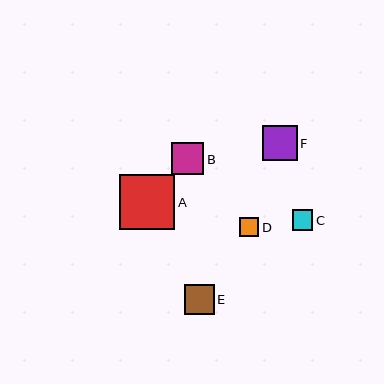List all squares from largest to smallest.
From largest to smallest: A, F, B, E, C, D.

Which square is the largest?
Square A is the largest with a size of approximately 55 pixels.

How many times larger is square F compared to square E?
Square F is approximately 1.2 times the size of square E.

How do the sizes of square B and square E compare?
Square B and square E are approximately the same size.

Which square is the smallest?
Square D is the smallest with a size of approximately 19 pixels.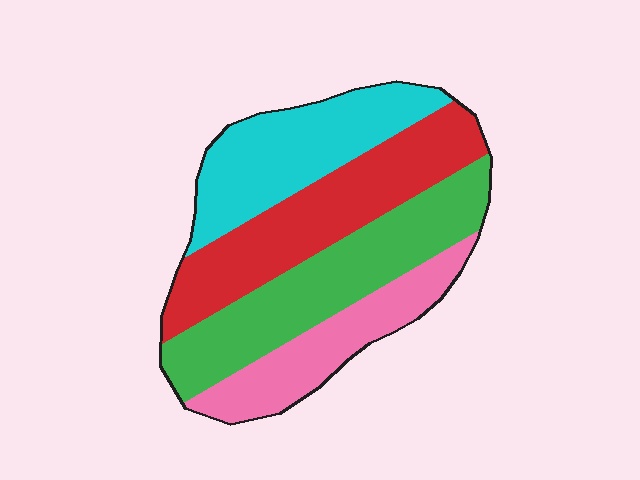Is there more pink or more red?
Red.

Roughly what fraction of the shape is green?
Green covers roughly 30% of the shape.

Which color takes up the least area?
Pink, at roughly 20%.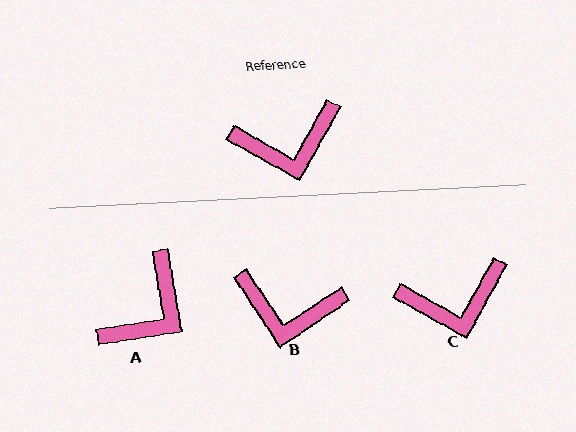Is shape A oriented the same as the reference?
No, it is off by about 38 degrees.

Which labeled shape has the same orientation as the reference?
C.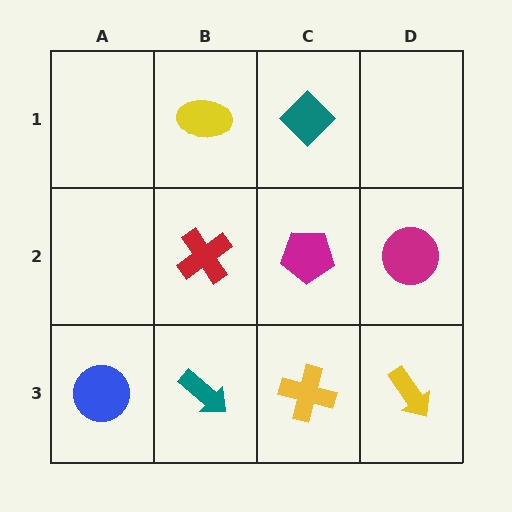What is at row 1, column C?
A teal diamond.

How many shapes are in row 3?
4 shapes.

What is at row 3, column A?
A blue circle.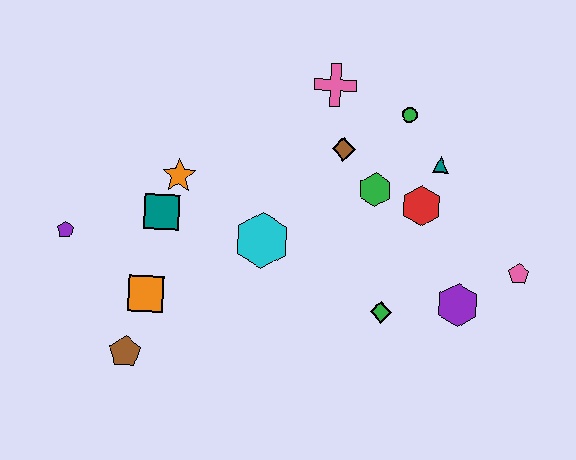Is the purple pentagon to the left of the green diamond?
Yes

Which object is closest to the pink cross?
The brown diamond is closest to the pink cross.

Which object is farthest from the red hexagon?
The purple pentagon is farthest from the red hexagon.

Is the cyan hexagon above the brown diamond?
No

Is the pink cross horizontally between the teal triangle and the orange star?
Yes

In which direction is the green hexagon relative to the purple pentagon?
The green hexagon is to the right of the purple pentagon.